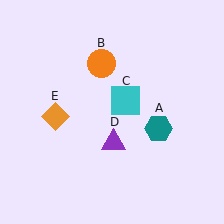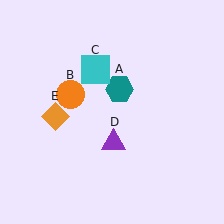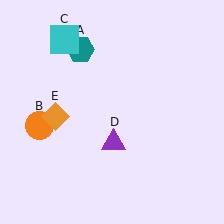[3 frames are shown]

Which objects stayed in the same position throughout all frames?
Purple triangle (object D) and orange diamond (object E) remained stationary.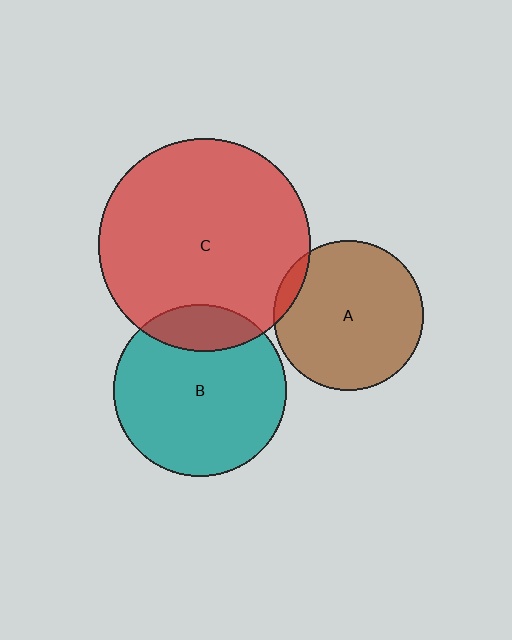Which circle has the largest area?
Circle C (red).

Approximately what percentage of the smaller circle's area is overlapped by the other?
Approximately 15%.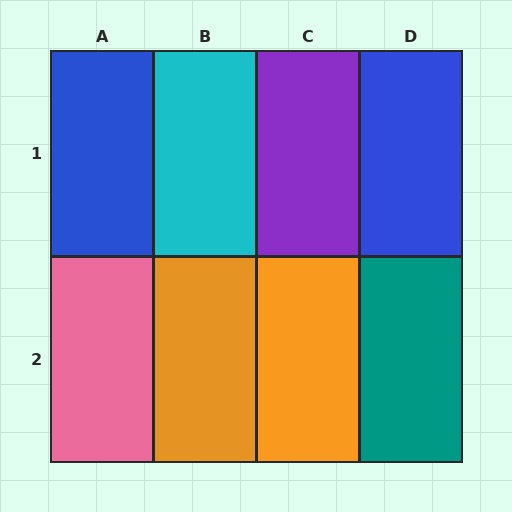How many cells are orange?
2 cells are orange.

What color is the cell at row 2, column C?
Orange.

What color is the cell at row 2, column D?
Teal.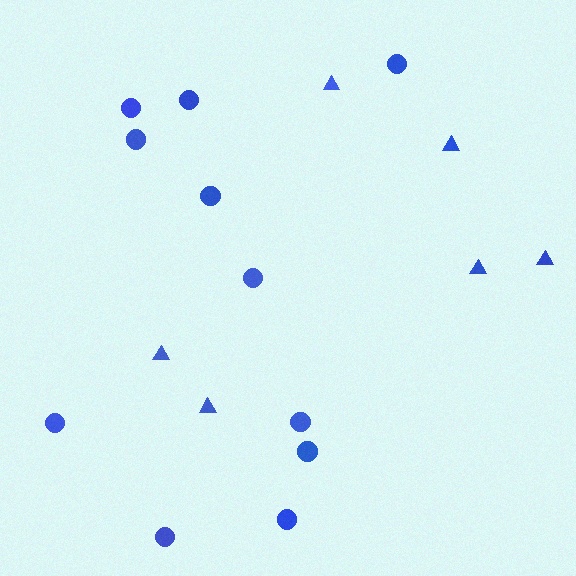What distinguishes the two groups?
There are 2 groups: one group of triangles (6) and one group of circles (11).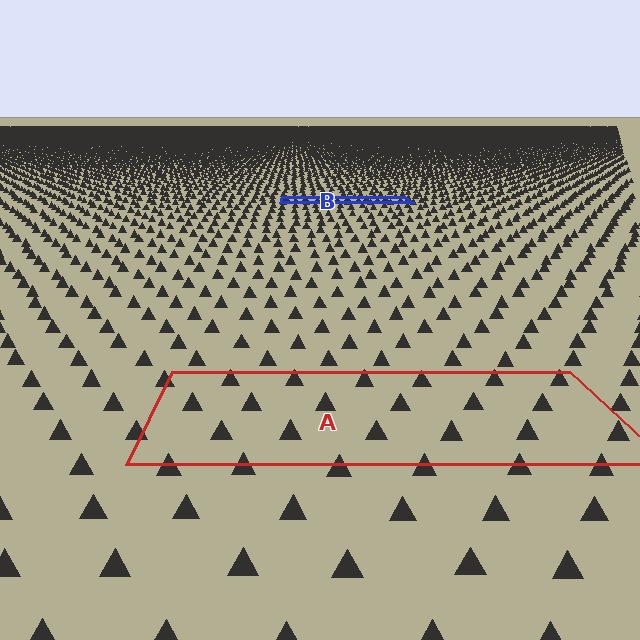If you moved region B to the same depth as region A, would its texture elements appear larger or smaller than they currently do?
They would appear larger. At a closer depth, the same texture elements are projected at a bigger on-screen size.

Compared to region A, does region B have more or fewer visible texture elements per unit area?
Region B has more texture elements per unit area — they are packed more densely because it is farther away.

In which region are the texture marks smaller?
The texture marks are smaller in region B, because it is farther away.